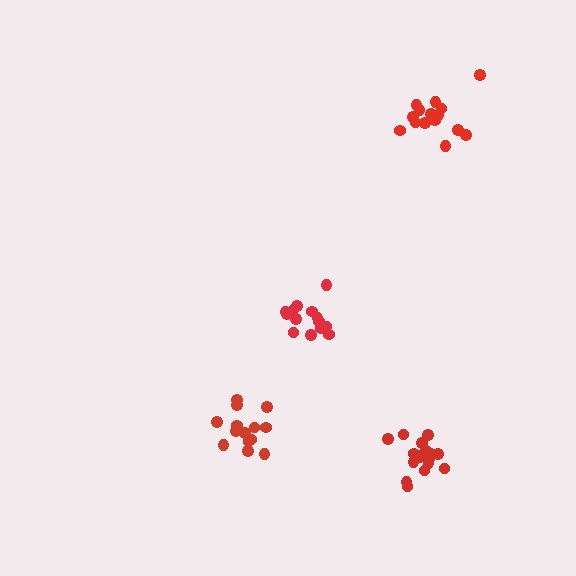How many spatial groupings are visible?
There are 4 spatial groupings.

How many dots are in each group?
Group 1: 14 dots, Group 2: 17 dots, Group 3: 15 dots, Group 4: 14 dots (60 total).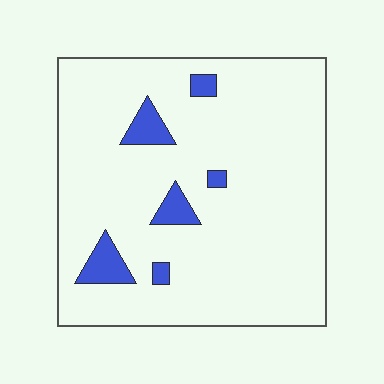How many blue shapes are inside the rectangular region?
6.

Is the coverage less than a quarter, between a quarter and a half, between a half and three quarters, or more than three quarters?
Less than a quarter.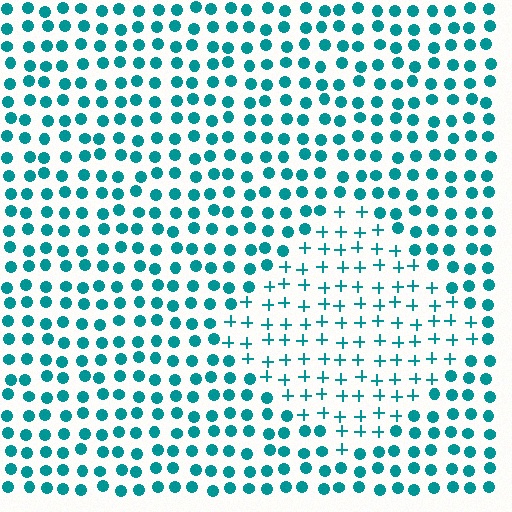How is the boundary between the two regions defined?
The boundary is defined by a change in element shape: plus signs inside vs. circles outside. All elements share the same color and spacing.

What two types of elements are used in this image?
The image uses plus signs inside the diamond region and circles outside it.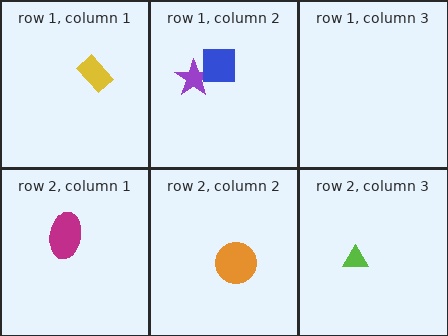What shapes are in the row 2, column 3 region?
The lime triangle.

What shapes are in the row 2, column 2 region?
The orange circle.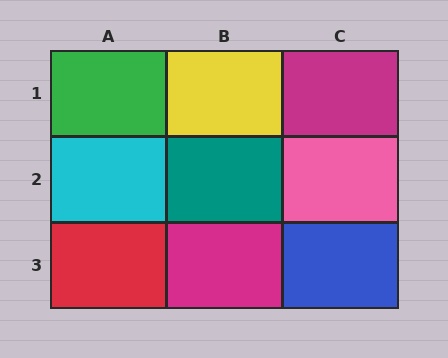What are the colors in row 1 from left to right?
Green, yellow, magenta.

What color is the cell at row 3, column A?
Red.